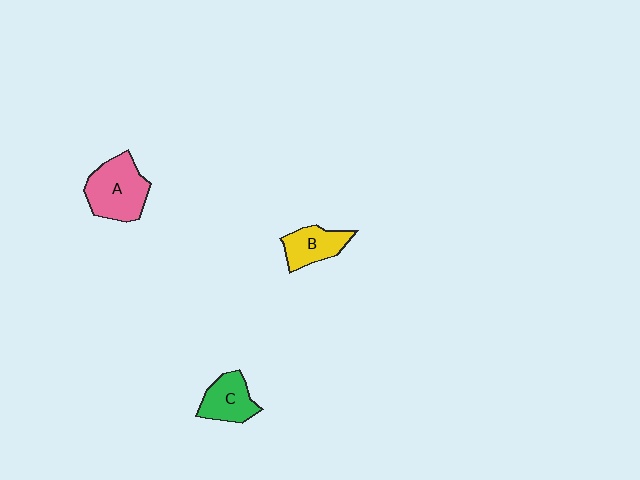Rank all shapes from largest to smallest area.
From largest to smallest: A (pink), C (green), B (yellow).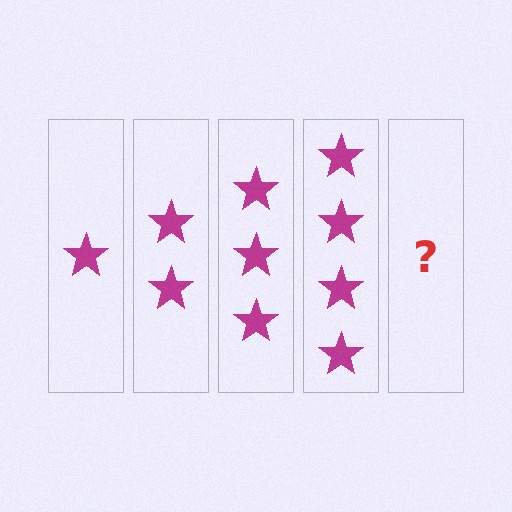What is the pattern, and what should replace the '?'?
The pattern is that each step adds one more star. The '?' should be 5 stars.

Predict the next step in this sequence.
The next step is 5 stars.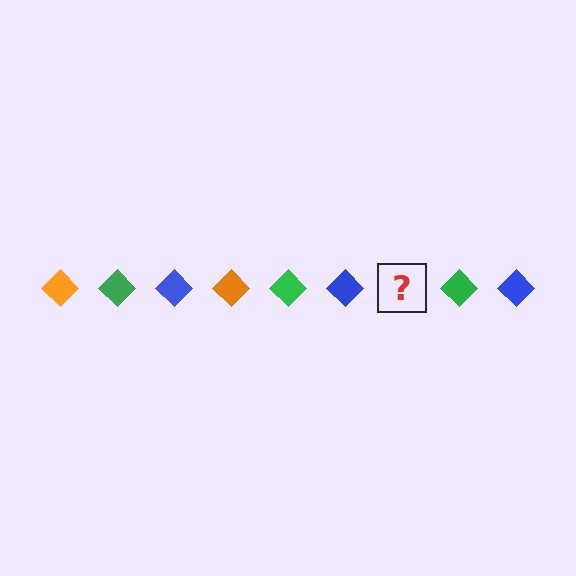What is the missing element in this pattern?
The missing element is an orange diamond.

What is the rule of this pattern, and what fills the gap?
The rule is that the pattern cycles through orange, green, blue diamonds. The gap should be filled with an orange diamond.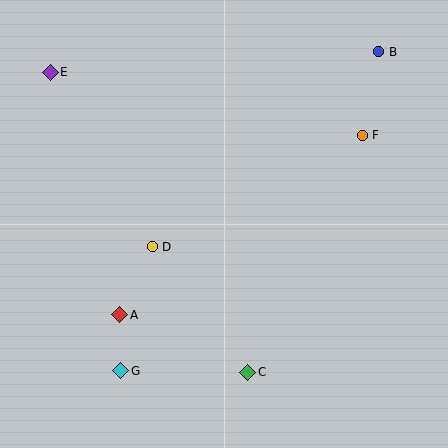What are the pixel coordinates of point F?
Point F is at (362, 135).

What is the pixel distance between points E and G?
The distance between E and G is 307 pixels.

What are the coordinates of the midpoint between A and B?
The midpoint between A and B is at (249, 183).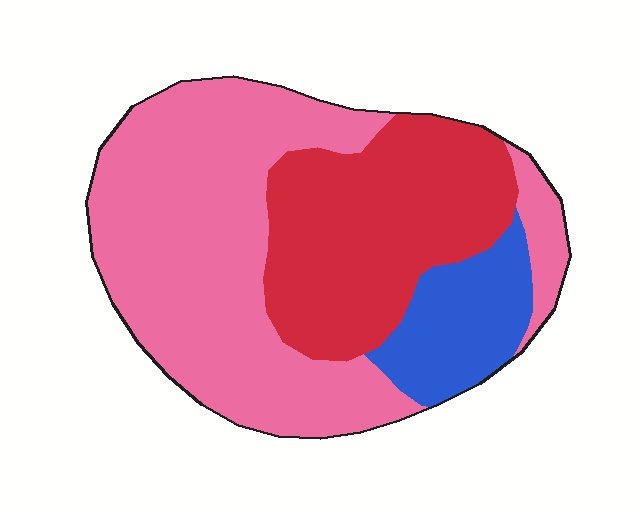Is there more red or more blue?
Red.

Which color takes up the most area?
Pink, at roughly 55%.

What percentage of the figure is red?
Red takes up about one third (1/3) of the figure.